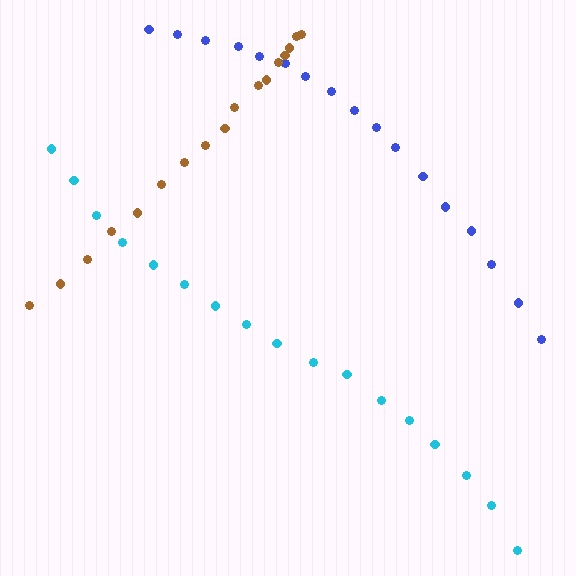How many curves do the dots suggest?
There are 3 distinct paths.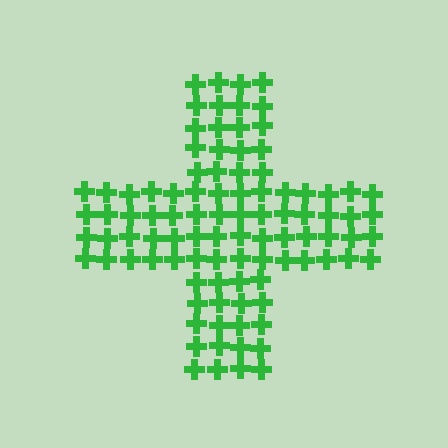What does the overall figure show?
The overall figure shows a cross.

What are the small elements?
The small elements are crosses.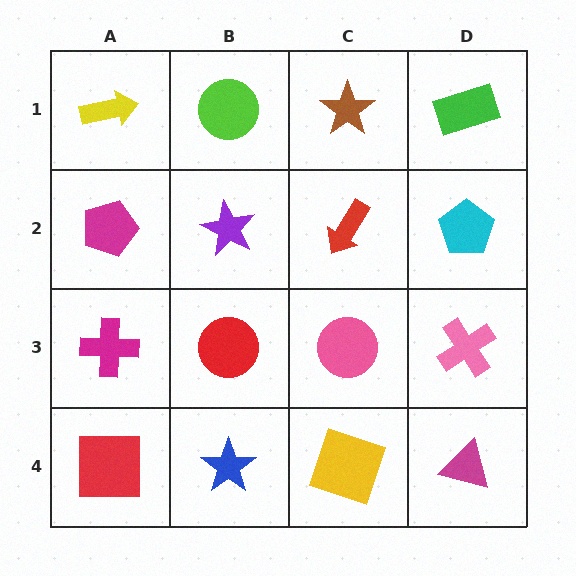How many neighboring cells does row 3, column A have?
3.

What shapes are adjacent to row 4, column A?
A magenta cross (row 3, column A), a blue star (row 4, column B).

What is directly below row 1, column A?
A magenta pentagon.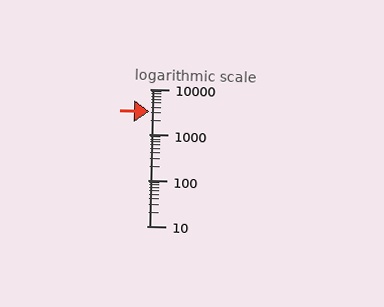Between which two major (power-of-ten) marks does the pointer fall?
The pointer is between 1000 and 10000.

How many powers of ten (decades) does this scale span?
The scale spans 3 decades, from 10 to 10000.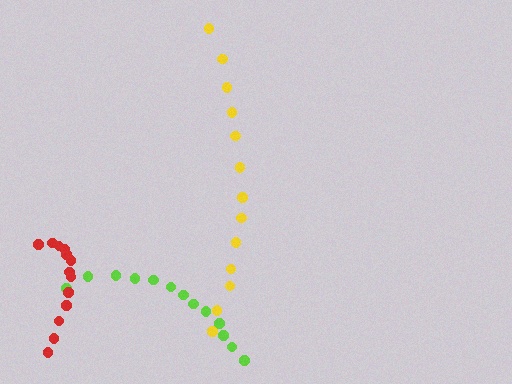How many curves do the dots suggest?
There are 3 distinct paths.